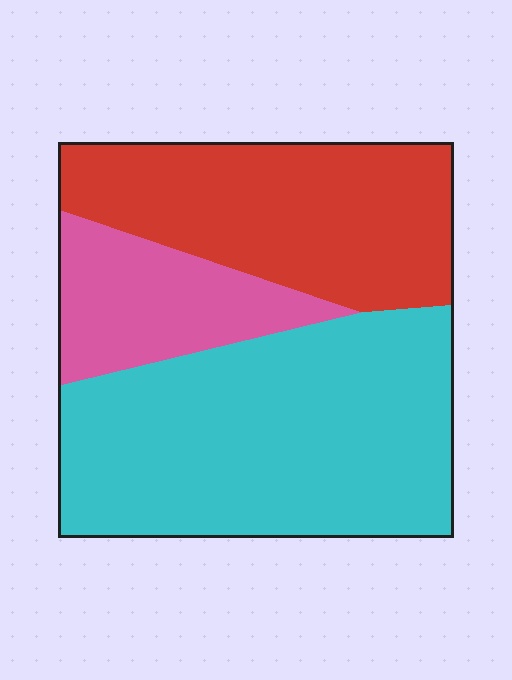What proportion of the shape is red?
Red takes up between a sixth and a third of the shape.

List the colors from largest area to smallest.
From largest to smallest: cyan, red, pink.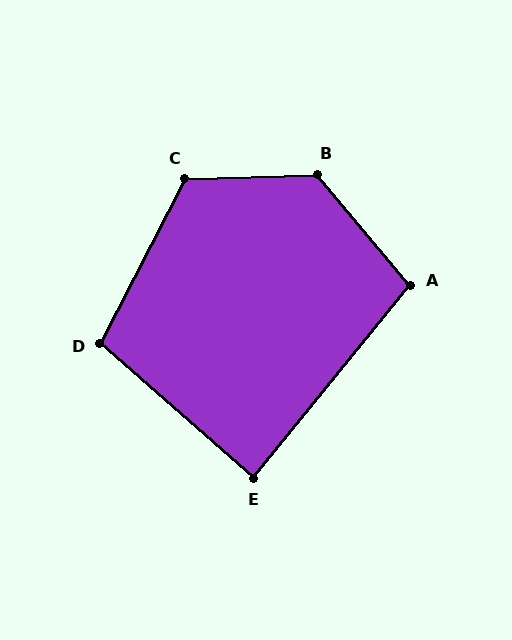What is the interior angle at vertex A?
Approximately 101 degrees (obtuse).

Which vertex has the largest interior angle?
B, at approximately 128 degrees.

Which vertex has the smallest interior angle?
E, at approximately 88 degrees.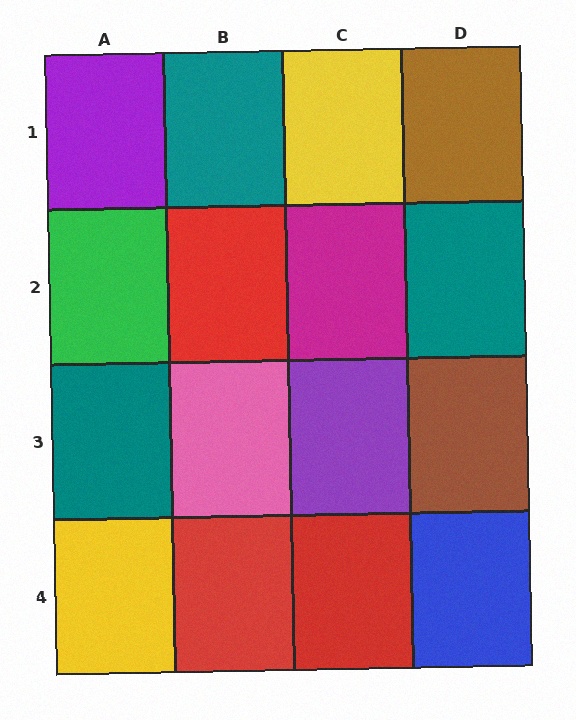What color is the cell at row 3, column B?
Pink.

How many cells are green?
1 cell is green.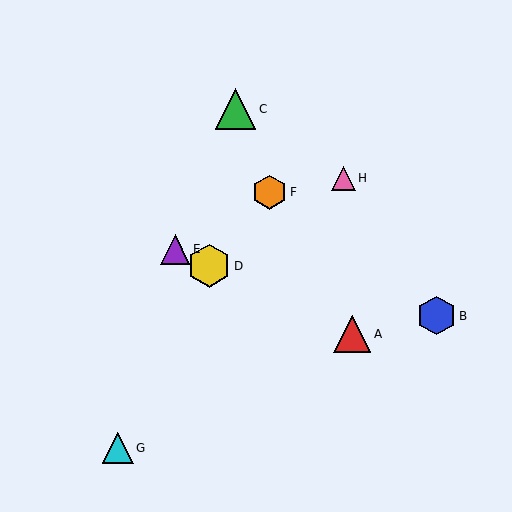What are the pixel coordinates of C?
Object C is at (236, 109).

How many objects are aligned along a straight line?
3 objects (A, D, E) are aligned along a straight line.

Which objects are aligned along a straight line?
Objects A, D, E are aligned along a straight line.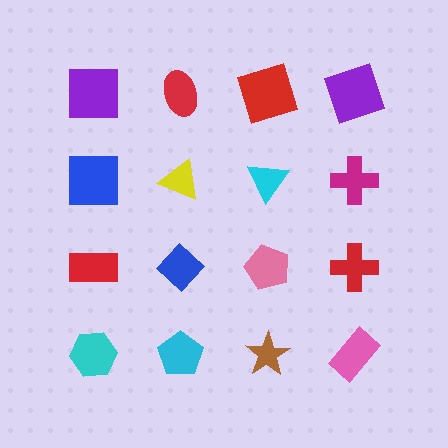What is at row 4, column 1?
A cyan hexagon.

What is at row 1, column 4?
A purple square.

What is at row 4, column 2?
A cyan pentagon.